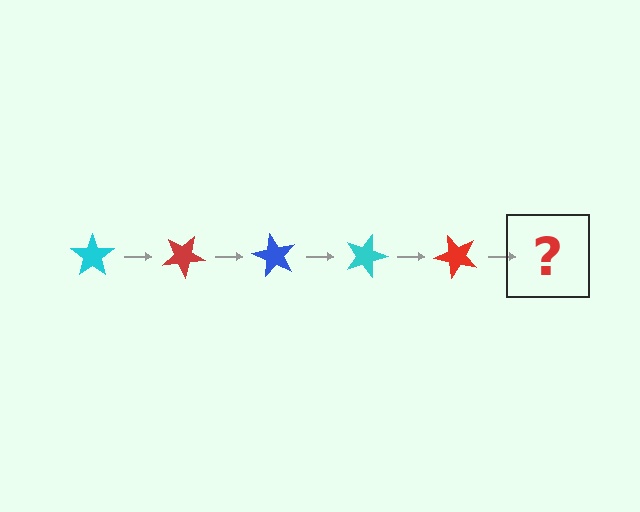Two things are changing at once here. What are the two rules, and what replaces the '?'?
The two rules are that it rotates 30 degrees each step and the color cycles through cyan, red, and blue. The '?' should be a blue star, rotated 150 degrees from the start.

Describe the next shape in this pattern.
It should be a blue star, rotated 150 degrees from the start.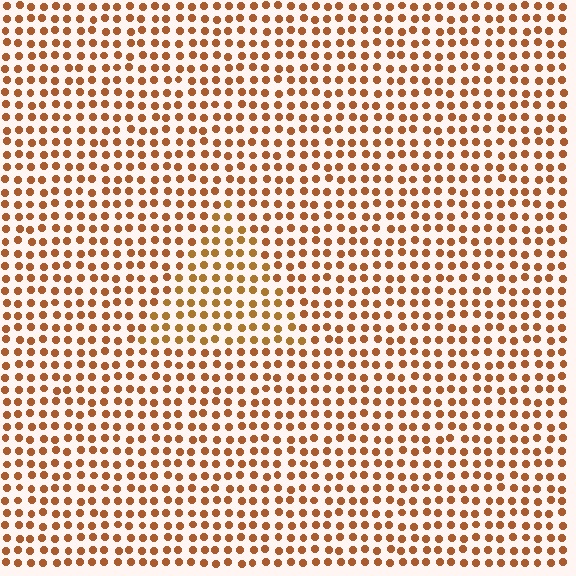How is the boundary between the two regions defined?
The boundary is defined purely by a slight shift in hue (about 14 degrees). Spacing, size, and orientation are identical on both sides.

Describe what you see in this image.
The image is filled with small brown elements in a uniform arrangement. A triangle-shaped region is visible where the elements are tinted to a slightly different hue, forming a subtle color boundary.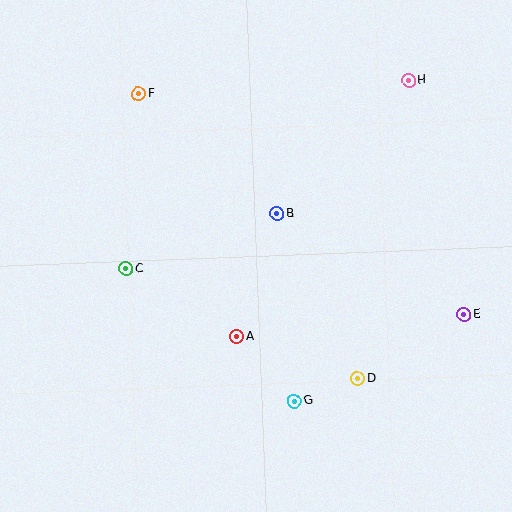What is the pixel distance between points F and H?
The distance between F and H is 271 pixels.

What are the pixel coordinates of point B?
Point B is at (277, 213).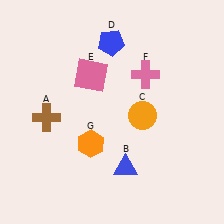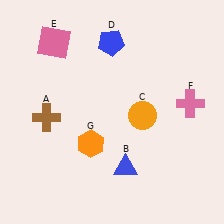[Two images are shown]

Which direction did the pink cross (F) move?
The pink cross (F) moved right.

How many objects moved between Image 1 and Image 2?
2 objects moved between the two images.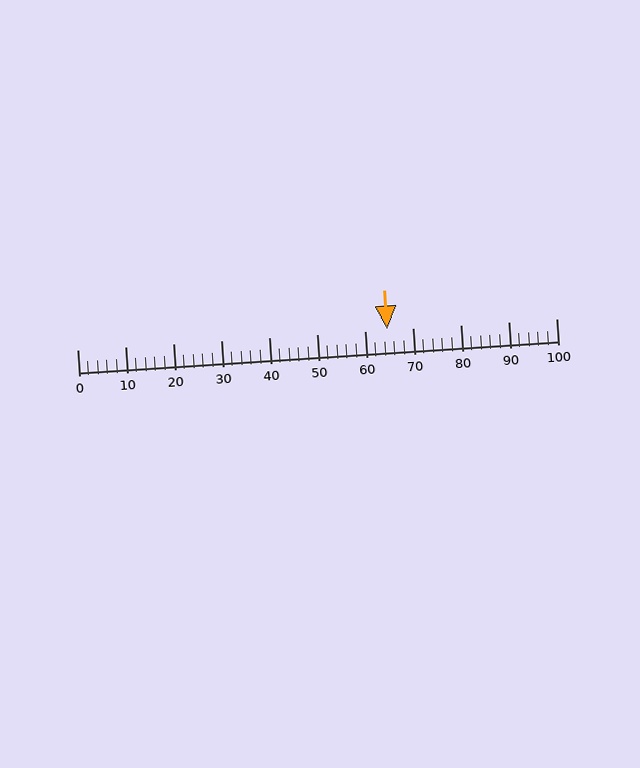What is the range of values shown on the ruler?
The ruler shows values from 0 to 100.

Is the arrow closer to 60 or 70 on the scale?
The arrow is closer to 60.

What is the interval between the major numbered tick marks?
The major tick marks are spaced 10 units apart.